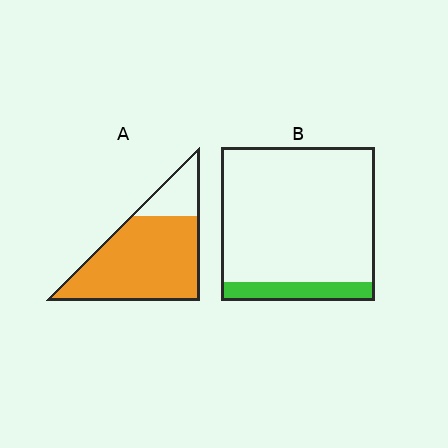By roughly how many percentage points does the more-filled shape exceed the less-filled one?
By roughly 65 percentage points (A over B).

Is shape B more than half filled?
No.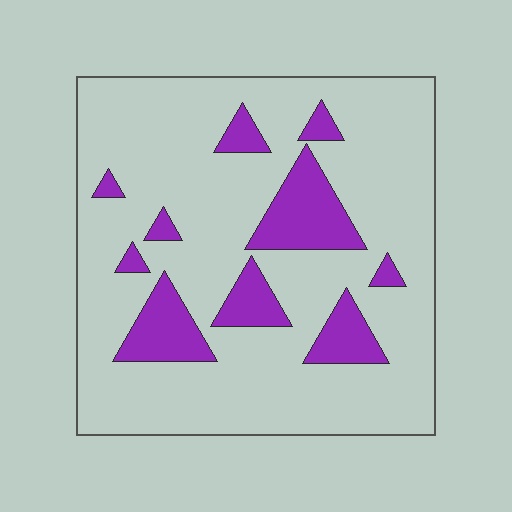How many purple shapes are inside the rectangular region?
10.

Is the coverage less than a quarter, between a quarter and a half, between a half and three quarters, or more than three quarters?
Less than a quarter.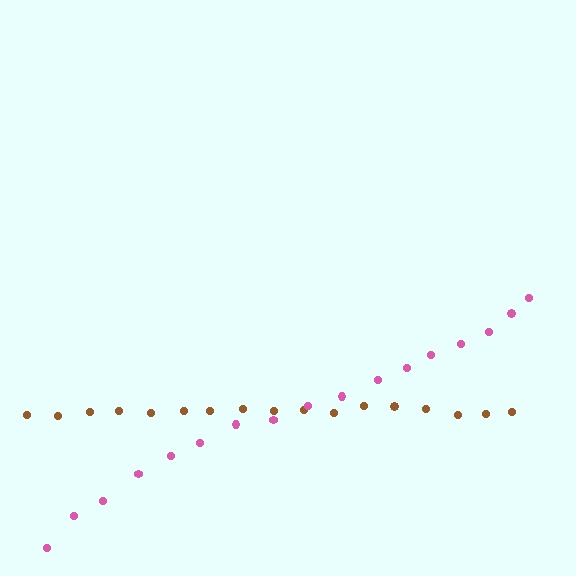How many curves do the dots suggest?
There are 2 distinct paths.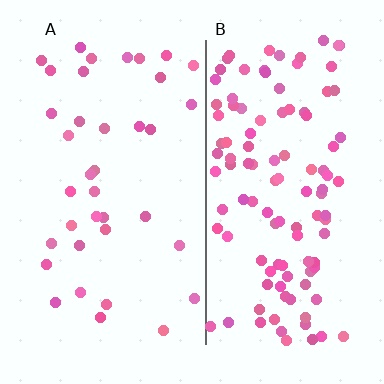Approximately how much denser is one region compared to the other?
Approximately 3.1× — region B over region A.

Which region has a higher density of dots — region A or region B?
B (the right).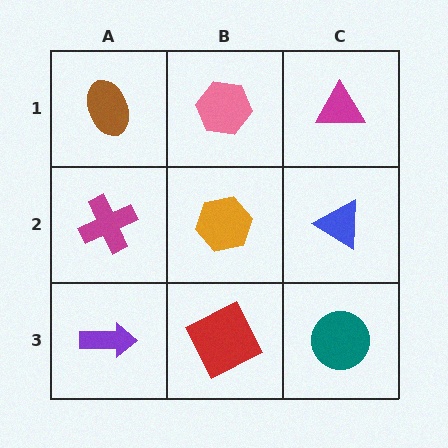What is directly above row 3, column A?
A magenta cross.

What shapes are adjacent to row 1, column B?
An orange hexagon (row 2, column B), a brown ellipse (row 1, column A), a magenta triangle (row 1, column C).